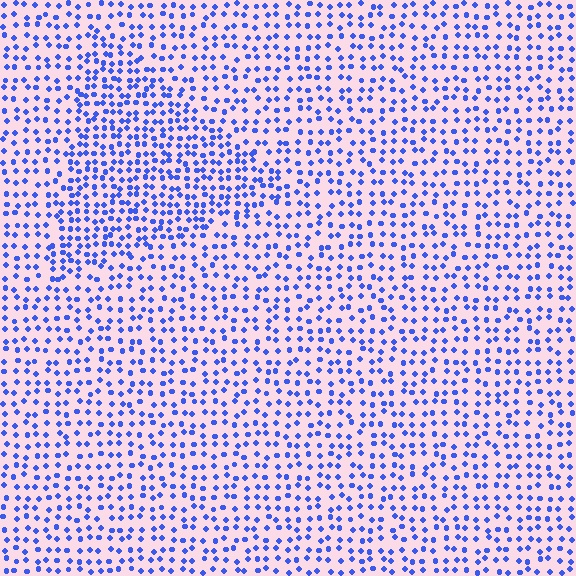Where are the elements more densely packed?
The elements are more densely packed inside the triangle boundary.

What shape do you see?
I see a triangle.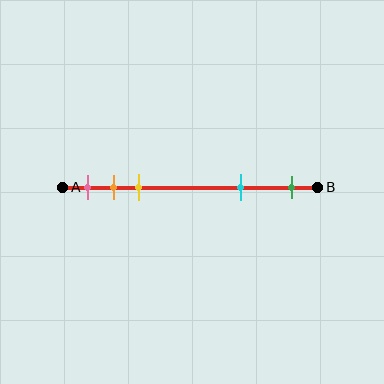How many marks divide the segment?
There are 5 marks dividing the segment.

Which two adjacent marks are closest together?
The orange and yellow marks are the closest adjacent pair.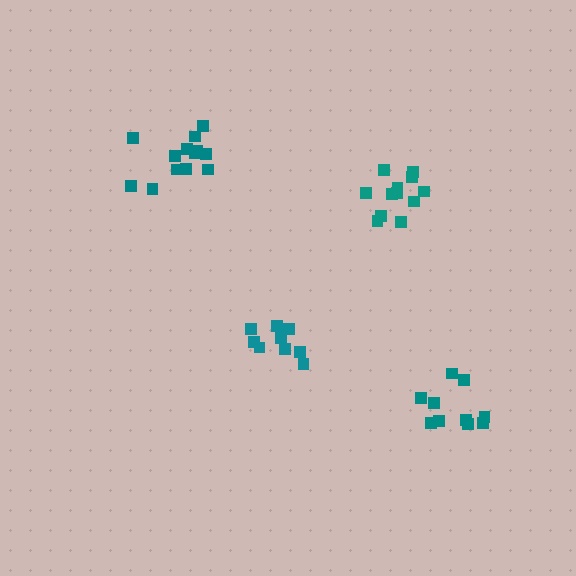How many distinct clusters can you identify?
There are 4 distinct clusters.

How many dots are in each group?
Group 1: 12 dots, Group 2: 13 dots, Group 3: 10 dots, Group 4: 9 dots (44 total).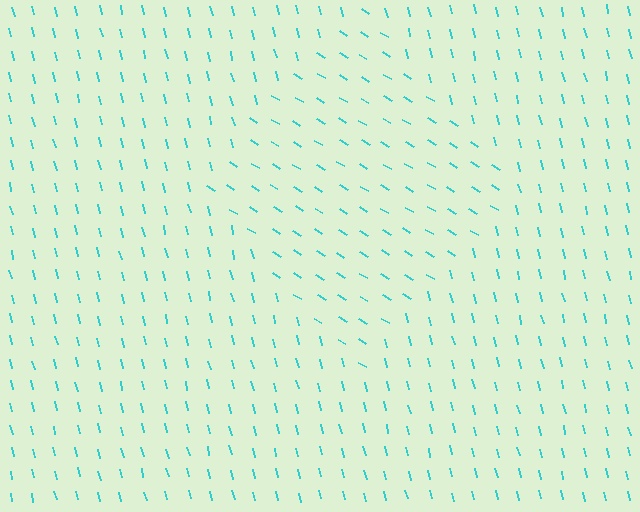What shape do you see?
I see a diamond.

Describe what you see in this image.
The image is filled with small cyan line segments. A diamond region in the image has lines oriented differently from the surrounding lines, creating a visible texture boundary.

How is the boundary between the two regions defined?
The boundary is defined purely by a change in line orientation (approximately 45 degrees difference). All lines are the same color and thickness.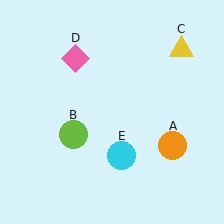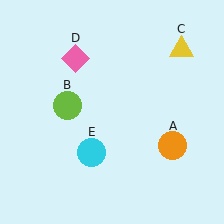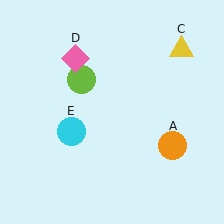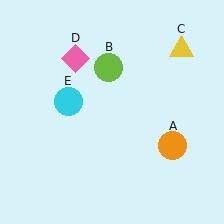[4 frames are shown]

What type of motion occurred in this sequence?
The lime circle (object B), cyan circle (object E) rotated clockwise around the center of the scene.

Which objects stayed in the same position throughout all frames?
Orange circle (object A) and yellow triangle (object C) and pink diamond (object D) remained stationary.